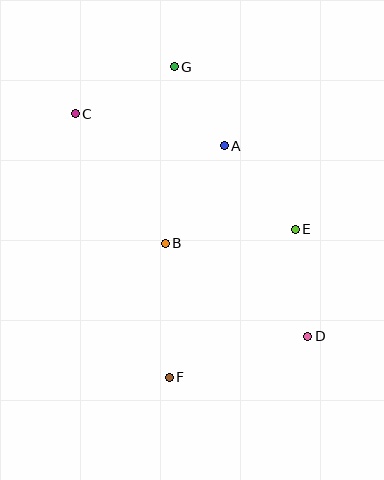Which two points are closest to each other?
Points A and G are closest to each other.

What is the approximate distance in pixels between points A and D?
The distance between A and D is approximately 208 pixels.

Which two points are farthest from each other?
Points C and D are farthest from each other.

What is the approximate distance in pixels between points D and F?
The distance between D and F is approximately 144 pixels.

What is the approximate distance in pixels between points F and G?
The distance between F and G is approximately 310 pixels.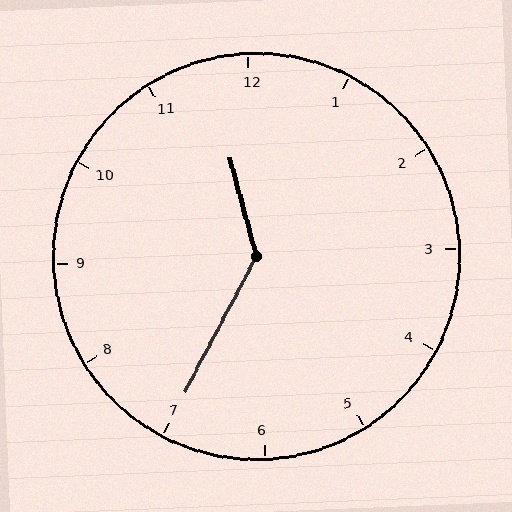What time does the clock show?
11:35.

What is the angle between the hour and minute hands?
Approximately 138 degrees.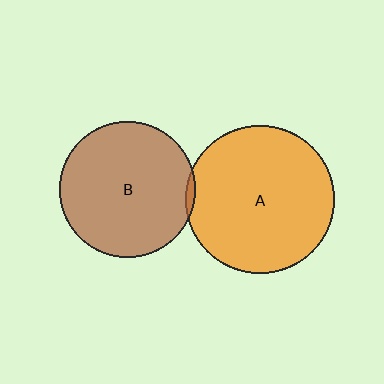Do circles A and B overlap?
Yes.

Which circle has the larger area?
Circle A (orange).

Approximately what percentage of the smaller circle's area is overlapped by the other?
Approximately 5%.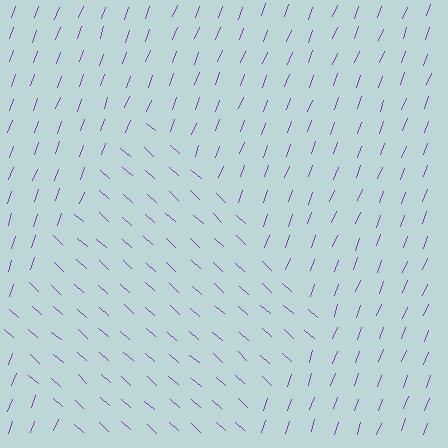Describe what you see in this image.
The image is filled with small purple line segments. A diamond region in the image has lines oriented differently from the surrounding lines, creating a visible texture boundary.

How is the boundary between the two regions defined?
The boundary is defined purely by a change in line orientation (approximately 68 degrees difference). All lines are the same color and thickness.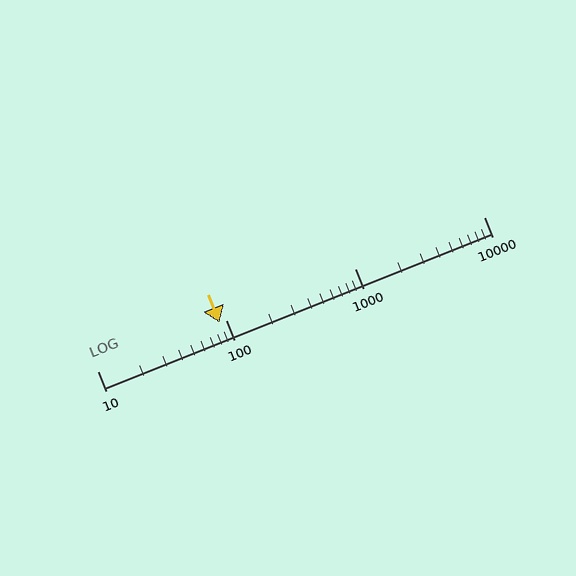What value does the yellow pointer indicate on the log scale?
The pointer indicates approximately 89.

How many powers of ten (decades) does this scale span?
The scale spans 3 decades, from 10 to 10000.